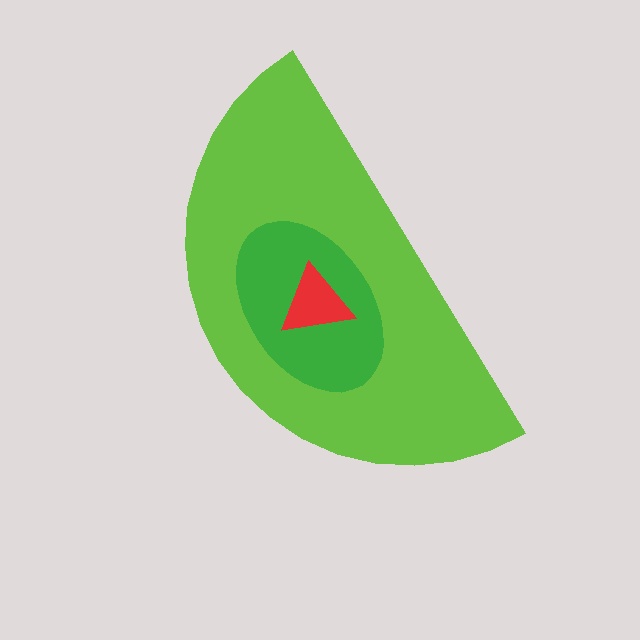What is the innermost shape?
The red triangle.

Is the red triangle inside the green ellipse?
Yes.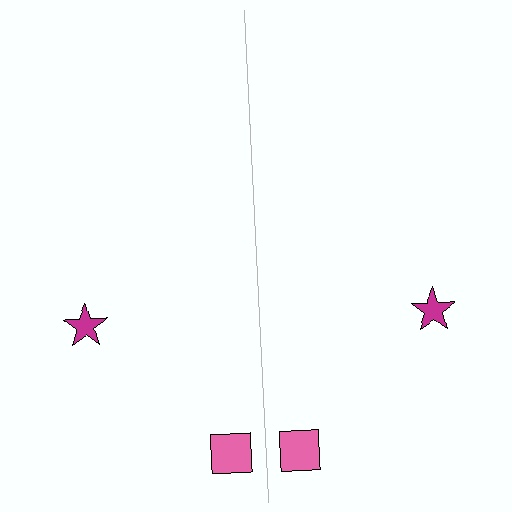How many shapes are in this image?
There are 4 shapes in this image.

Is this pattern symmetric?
Yes, this pattern has bilateral (reflection) symmetry.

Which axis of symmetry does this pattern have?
The pattern has a vertical axis of symmetry running through the center of the image.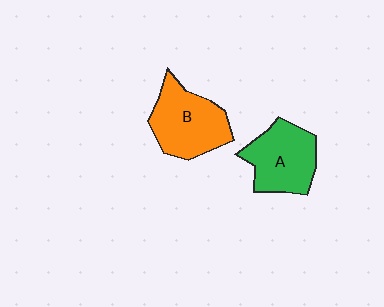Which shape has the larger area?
Shape B (orange).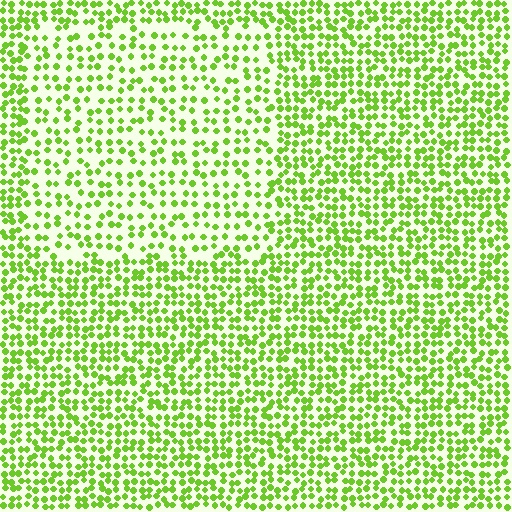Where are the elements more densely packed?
The elements are more densely packed outside the rectangle boundary.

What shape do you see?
I see a rectangle.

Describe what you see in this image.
The image contains small lime elements arranged at two different densities. A rectangle-shaped region is visible where the elements are less densely packed than the surrounding area.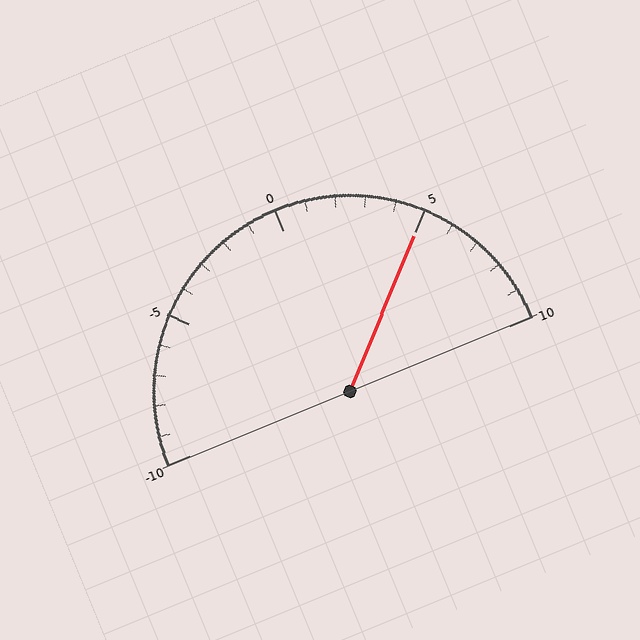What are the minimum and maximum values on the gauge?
The gauge ranges from -10 to 10.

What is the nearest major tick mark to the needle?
The nearest major tick mark is 5.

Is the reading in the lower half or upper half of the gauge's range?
The reading is in the upper half of the range (-10 to 10).